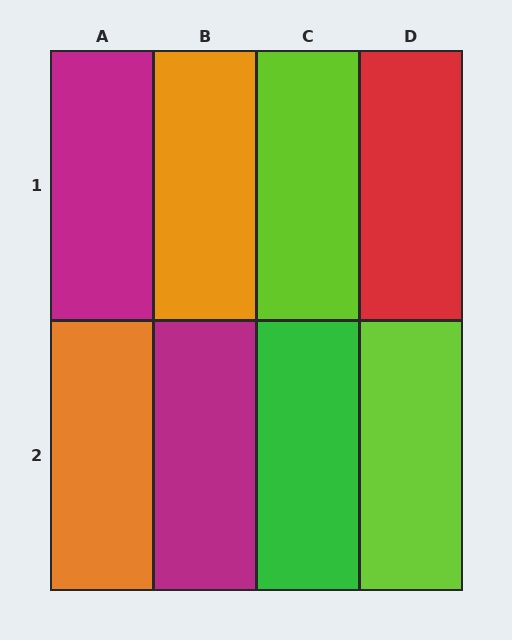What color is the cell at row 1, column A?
Magenta.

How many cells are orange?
2 cells are orange.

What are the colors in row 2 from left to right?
Orange, magenta, green, lime.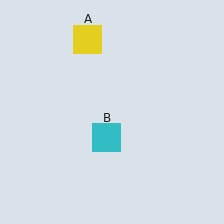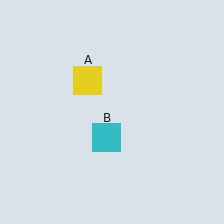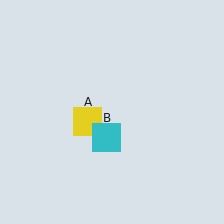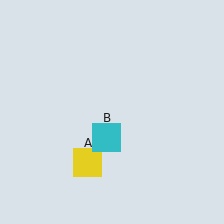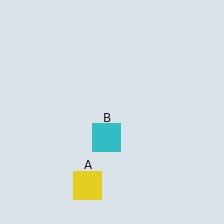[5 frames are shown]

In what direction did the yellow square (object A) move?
The yellow square (object A) moved down.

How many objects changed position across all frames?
1 object changed position: yellow square (object A).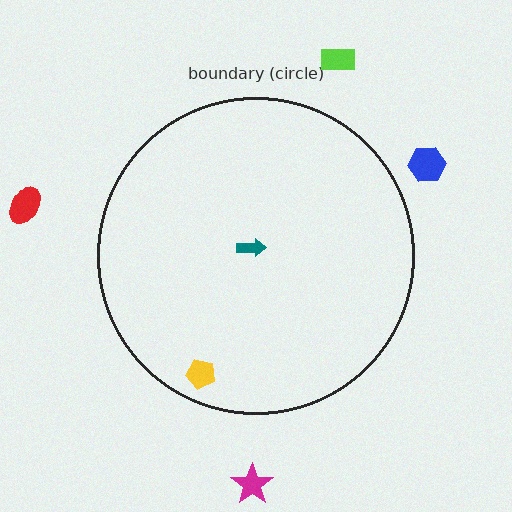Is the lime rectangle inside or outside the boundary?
Outside.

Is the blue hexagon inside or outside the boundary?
Outside.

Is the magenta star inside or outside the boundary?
Outside.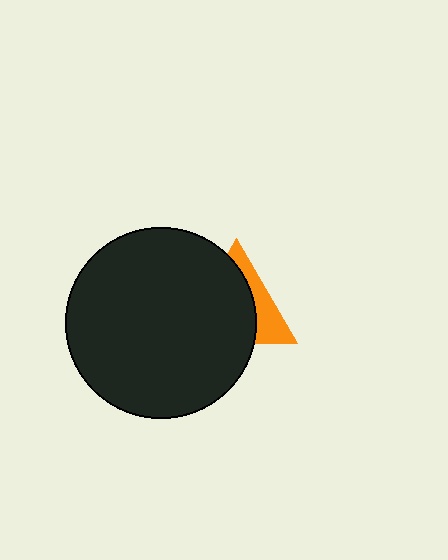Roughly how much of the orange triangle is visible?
A small part of it is visible (roughly 33%).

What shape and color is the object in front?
The object in front is a black circle.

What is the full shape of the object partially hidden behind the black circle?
The partially hidden object is an orange triangle.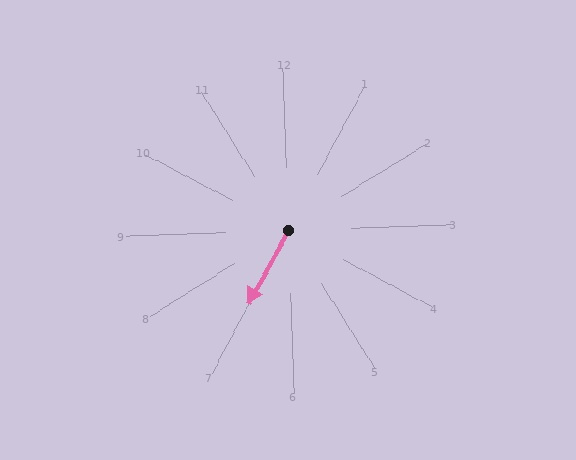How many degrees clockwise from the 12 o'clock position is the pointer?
Approximately 211 degrees.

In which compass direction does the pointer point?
Southwest.